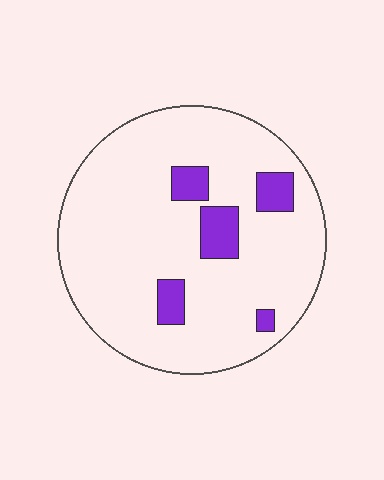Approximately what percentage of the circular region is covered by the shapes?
Approximately 10%.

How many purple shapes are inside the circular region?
5.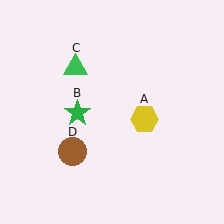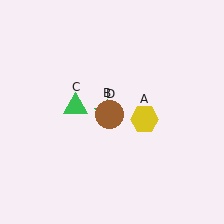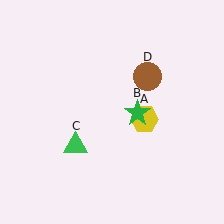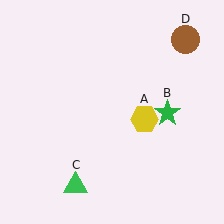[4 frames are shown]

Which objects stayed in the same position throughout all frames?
Yellow hexagon (object A) remained stationary.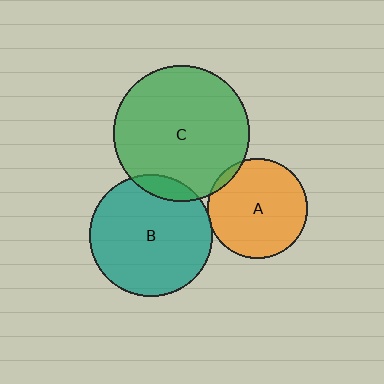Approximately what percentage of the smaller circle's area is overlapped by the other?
Approximately 5%.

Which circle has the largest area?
Circle C (green).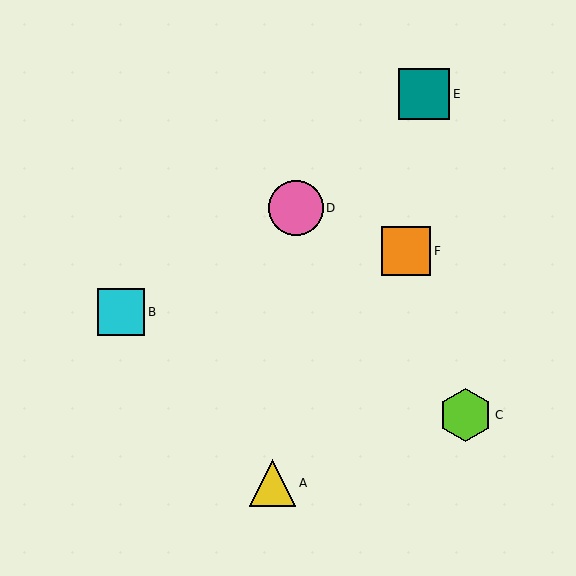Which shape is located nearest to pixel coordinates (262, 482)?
The yellow triangle (labeled A) at (273, 483) is nearest to that location.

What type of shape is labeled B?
Shape B is a cyan square.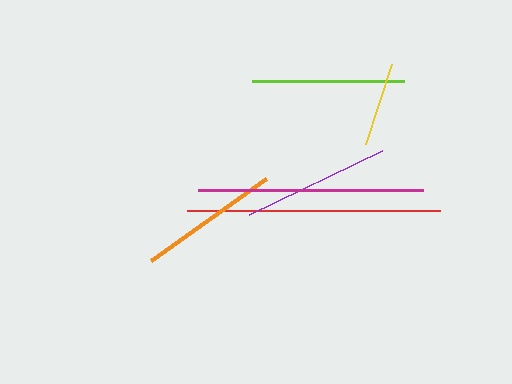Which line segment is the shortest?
The yellow line is the shortest at approximately 85 pixels.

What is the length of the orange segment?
The orange segment is approximately 141 pixels long.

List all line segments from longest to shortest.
From longest to shortest: red, magenta, lime, purple, orange, yellow.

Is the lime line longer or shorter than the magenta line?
The magenta line is longer than the lime line.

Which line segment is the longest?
The red line is the longest at approximately 253 pixels.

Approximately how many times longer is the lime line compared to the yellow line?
The lime line is approximately 1.8 times the length of the yellow line.